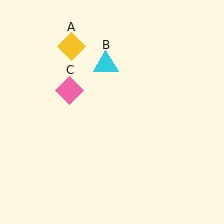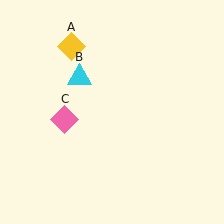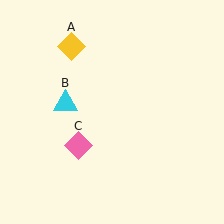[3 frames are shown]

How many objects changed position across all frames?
2 objects changed position: cyan triangle (object B), pink diamond (object C).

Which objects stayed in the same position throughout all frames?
Yellow diamond (object A) remained stationary.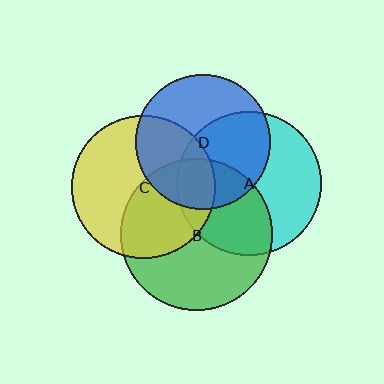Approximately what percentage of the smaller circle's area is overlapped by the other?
Approximately 15%.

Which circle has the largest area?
Circle B (green).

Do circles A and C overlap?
Yes.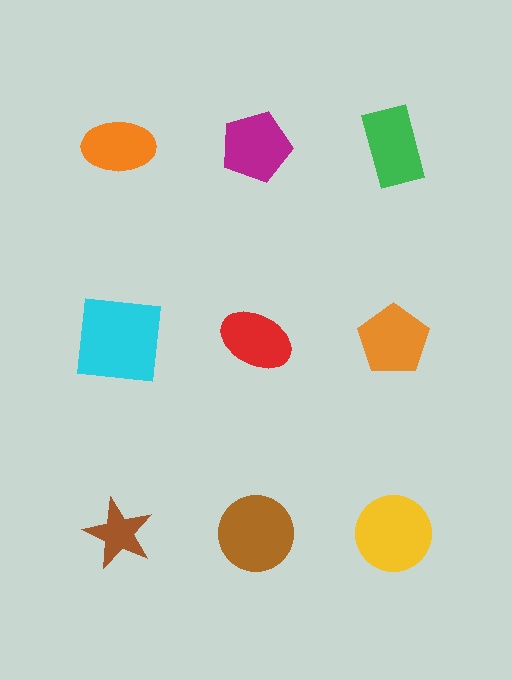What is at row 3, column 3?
A yellow circle.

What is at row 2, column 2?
A red ellipse.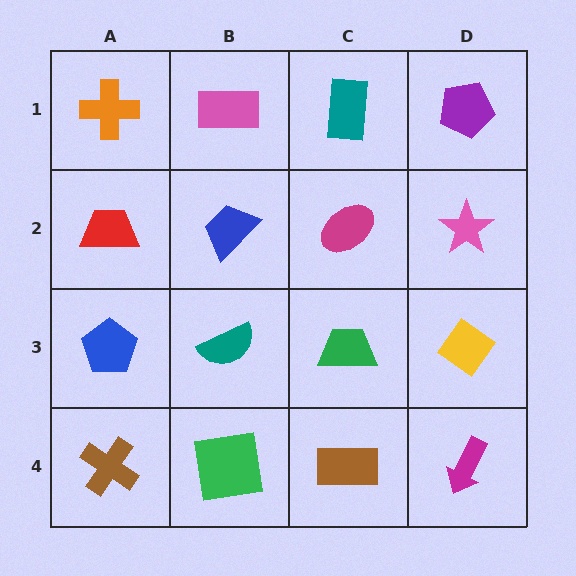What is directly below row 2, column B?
A teal semicircle.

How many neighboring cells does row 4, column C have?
3.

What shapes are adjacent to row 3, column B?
A blue trapezoid (row 2, column B), a green square (row 4, column B), a blue pentagon (row 3, column A), a green trapezoid (row 3, column C).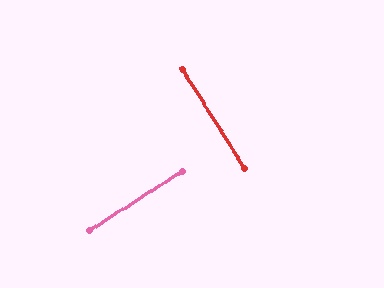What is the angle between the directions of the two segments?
Approximately 90 degrees.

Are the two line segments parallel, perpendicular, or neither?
Perpendicular — they meet at approximately 90°.